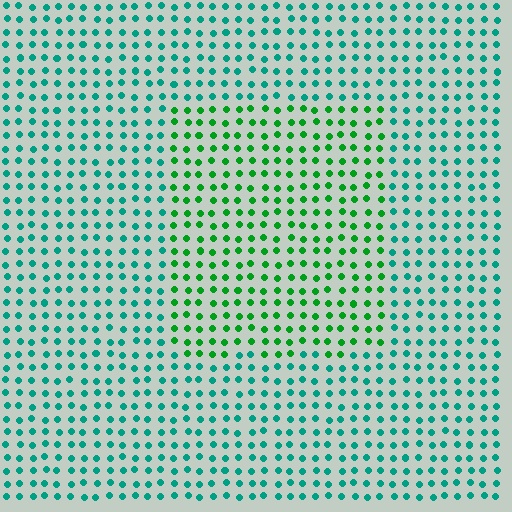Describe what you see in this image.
The image is filled with small teal elements in a uniform arrangement. A rectangle-shaped region is visible where the elements are tinted to a slightly different hue, forming a subtle color boundary.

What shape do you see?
I see a rectangle.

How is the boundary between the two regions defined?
The boundary is defined purely by a slight shift in hue (about 40 degrees). Spacing, size, and orientation are identical on both sides.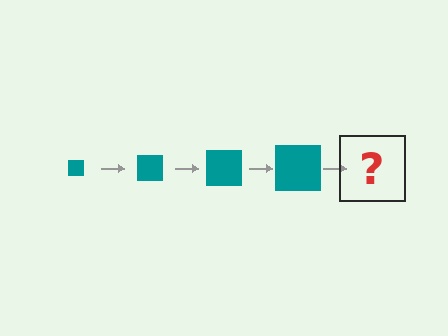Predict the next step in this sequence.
The next step is a teal square, larger than the previous one.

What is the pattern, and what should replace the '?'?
The pattern is that the square gets progressively larger each step. The '?' should be a teal square, larger than the previous one.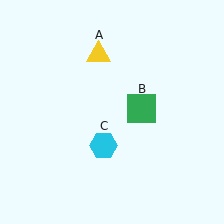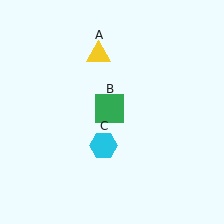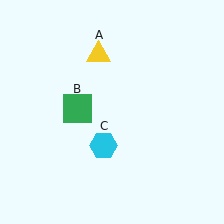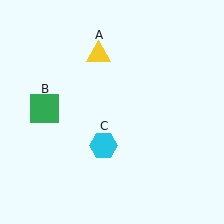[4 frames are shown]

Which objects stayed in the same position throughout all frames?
Yellow triangle (object A) and cyan hexagon (object C) remained stationary.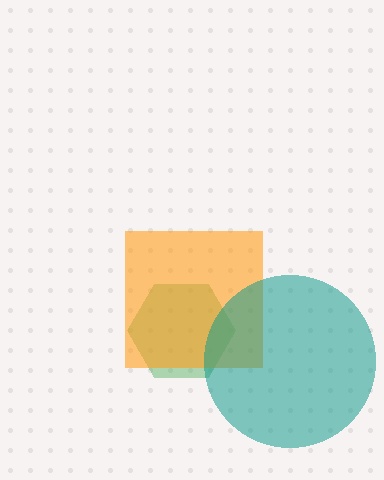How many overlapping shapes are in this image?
There are 3 overlapping shapes in the image.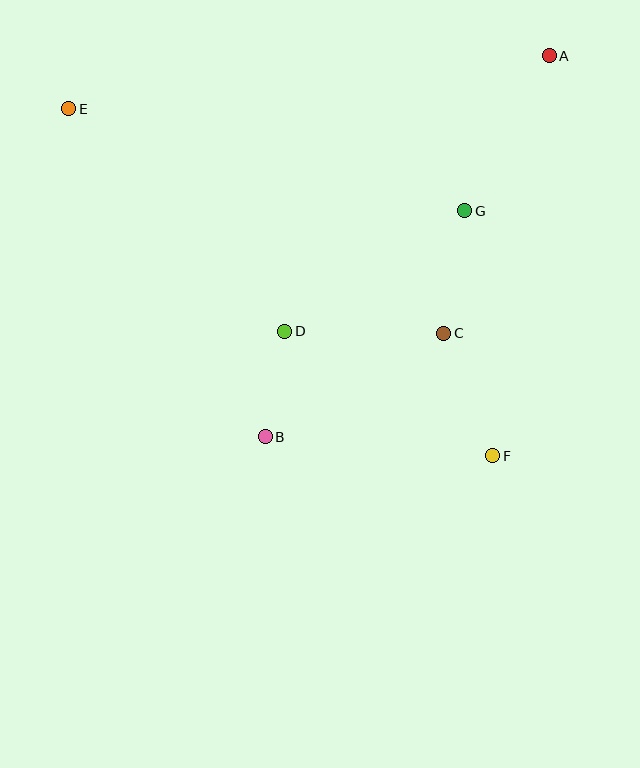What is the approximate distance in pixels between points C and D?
The distance between C and D is approximately 159 pixels.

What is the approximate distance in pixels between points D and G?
The distance between D and G is approximately 217 pixels.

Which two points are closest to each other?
Points B and D are closest to each other.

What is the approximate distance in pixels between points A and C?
The distance between A and C is approximately 297 pixels.